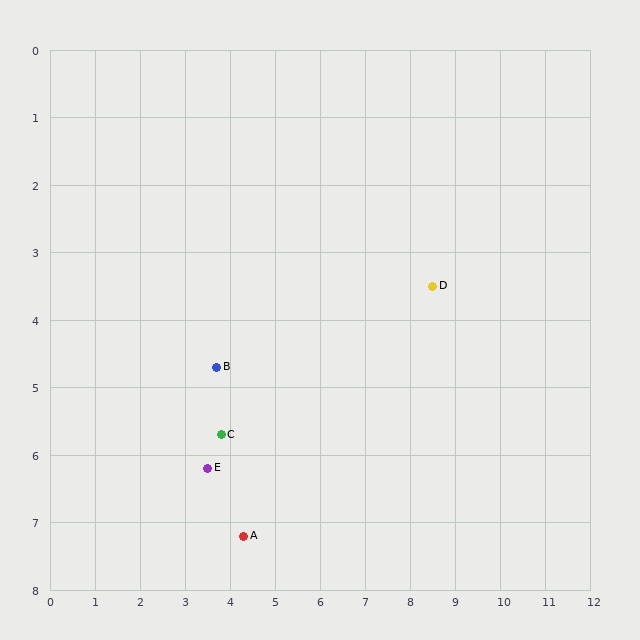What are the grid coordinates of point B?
Point B is at approximately (3.7, 4.7).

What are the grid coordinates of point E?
Point E is at approximately (3.5, 6.2).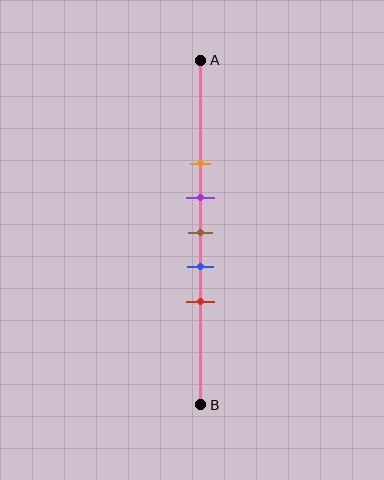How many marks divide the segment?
There are 5 marks dividing the segment.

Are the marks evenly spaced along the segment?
Yes, the marks are approximately evenly spaced.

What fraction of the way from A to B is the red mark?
The red mark is approximately 70% (0.7) of the way from A to B.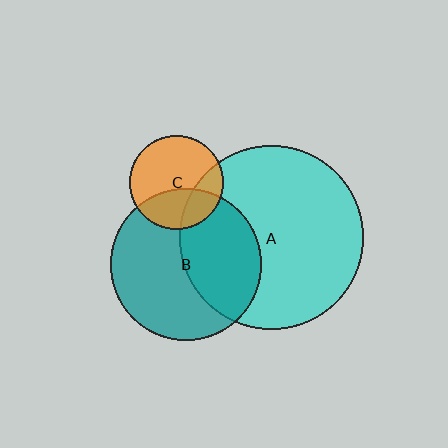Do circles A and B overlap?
Yes.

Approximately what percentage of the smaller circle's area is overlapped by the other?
Approximately 45%.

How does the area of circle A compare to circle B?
Approximately 1.5 times.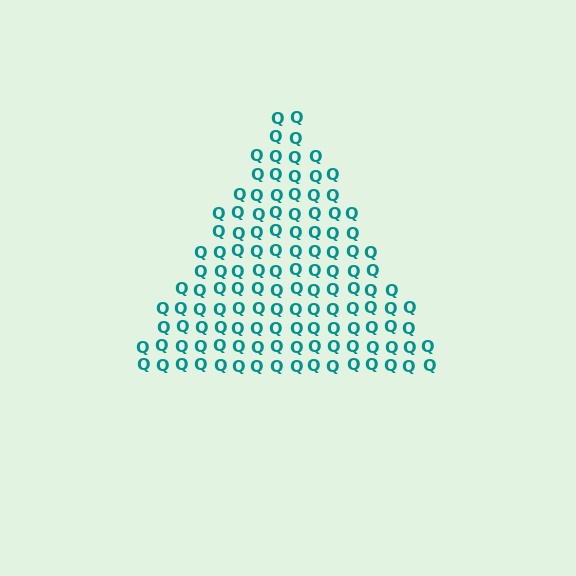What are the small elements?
The small elements are letter Q's.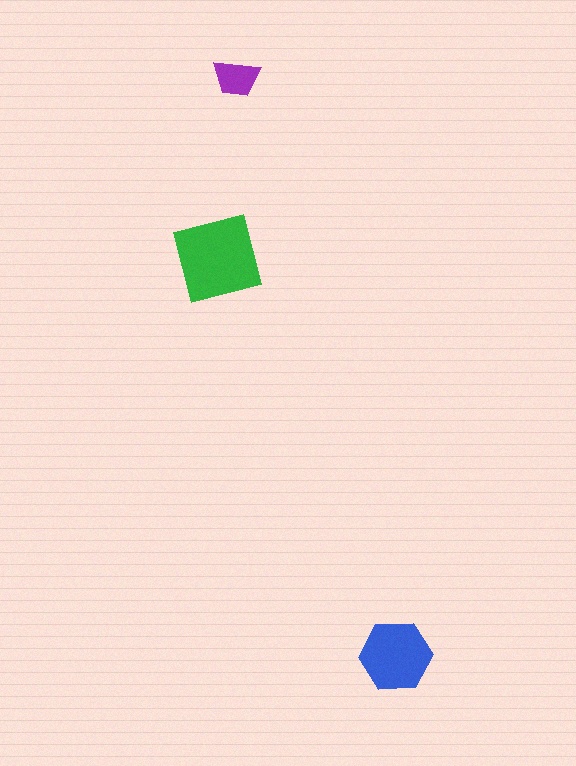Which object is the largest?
The green square.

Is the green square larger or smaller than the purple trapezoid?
Larger.